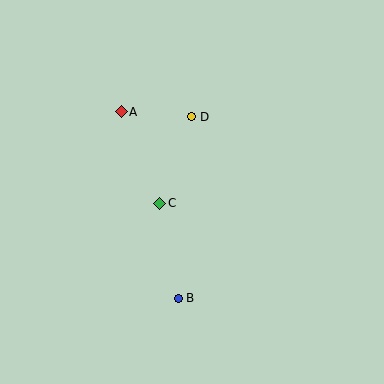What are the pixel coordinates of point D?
Point D is at (192, 117).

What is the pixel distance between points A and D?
The distance between A and D is 71 pixels.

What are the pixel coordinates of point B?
Point B is at (178, 298).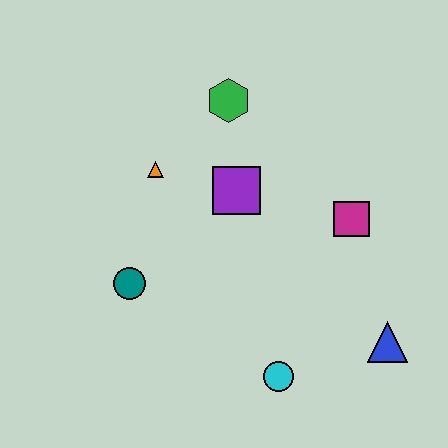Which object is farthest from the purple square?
The blue triangle is farthest from the purple square.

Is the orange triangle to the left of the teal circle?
No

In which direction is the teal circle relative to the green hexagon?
The teal circle is below the green hexagon.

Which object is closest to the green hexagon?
The purple square is closest to the green hexagon.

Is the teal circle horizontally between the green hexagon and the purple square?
No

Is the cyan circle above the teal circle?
No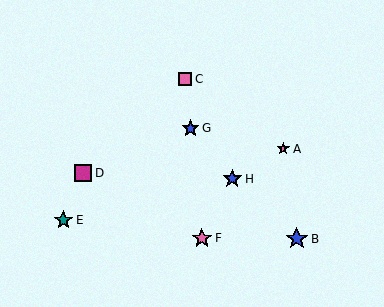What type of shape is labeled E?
Shape E is a teal star.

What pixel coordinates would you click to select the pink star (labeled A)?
Click at (283, 149) to select the pink star A.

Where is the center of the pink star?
The center of the pink star is at (202, 238).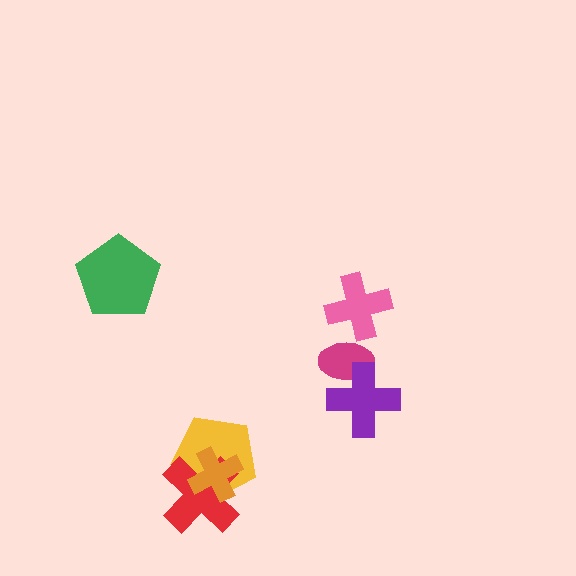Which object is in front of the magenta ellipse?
The purple cross is in front of the magenta ellipse.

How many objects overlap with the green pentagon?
0 objects overlap with the green pentagon.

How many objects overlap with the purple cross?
1 object overlaps with the purple cross.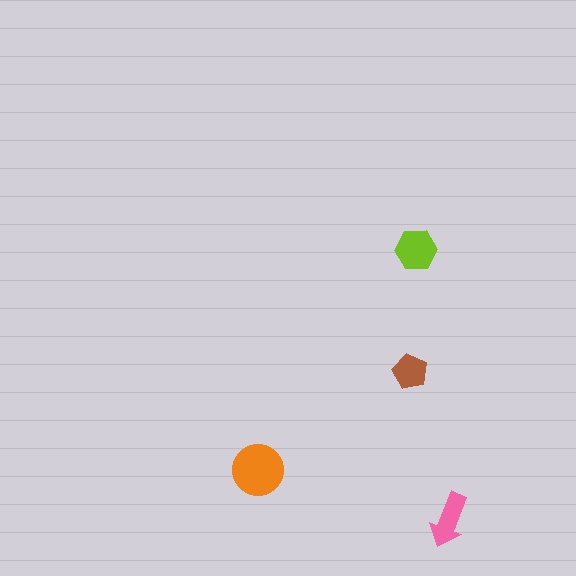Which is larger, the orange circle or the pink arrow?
The orange circle.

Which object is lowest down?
The pink arrow is bottommost.